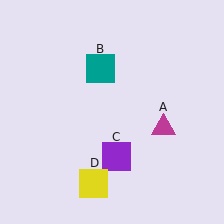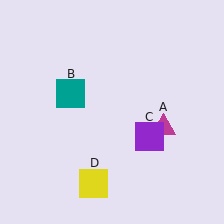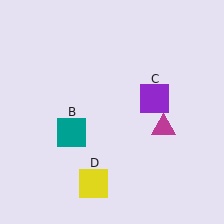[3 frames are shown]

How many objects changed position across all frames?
2 objects changed position: teal square (object B), purple square (object C).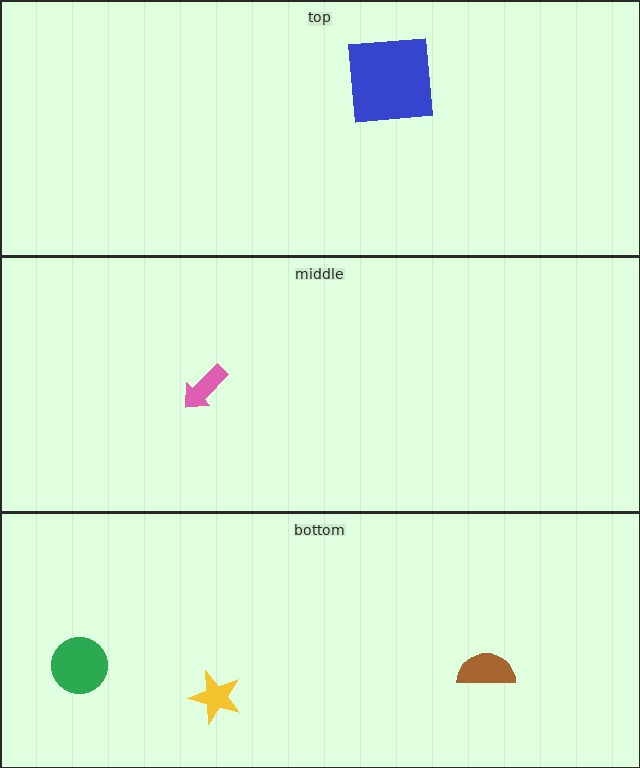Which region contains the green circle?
The bottom region.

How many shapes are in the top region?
1.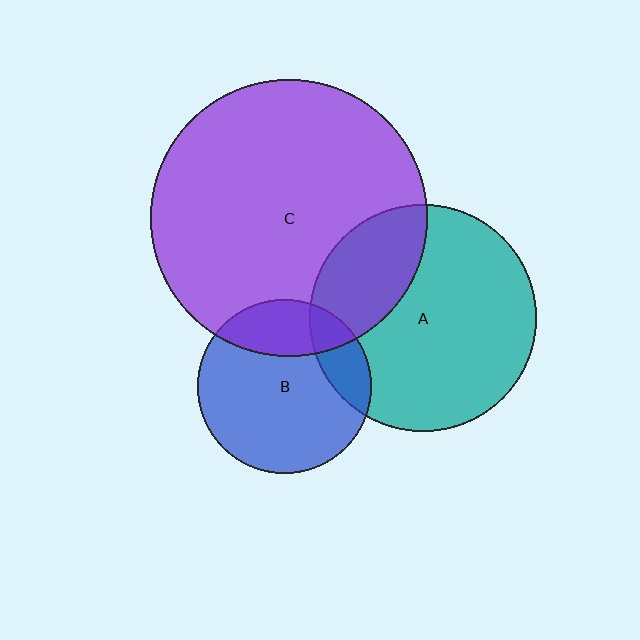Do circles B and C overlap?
Yes.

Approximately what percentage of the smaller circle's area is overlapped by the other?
Approximately 25%.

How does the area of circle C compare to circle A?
Approximately 1.5 times.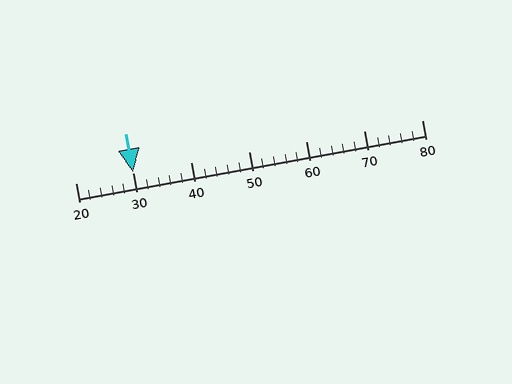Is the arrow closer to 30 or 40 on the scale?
The arrow is closer to 30.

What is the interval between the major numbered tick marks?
The major tick marks are spaced 10 units apart.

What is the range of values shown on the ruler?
The ruler shows values from 20 to 80.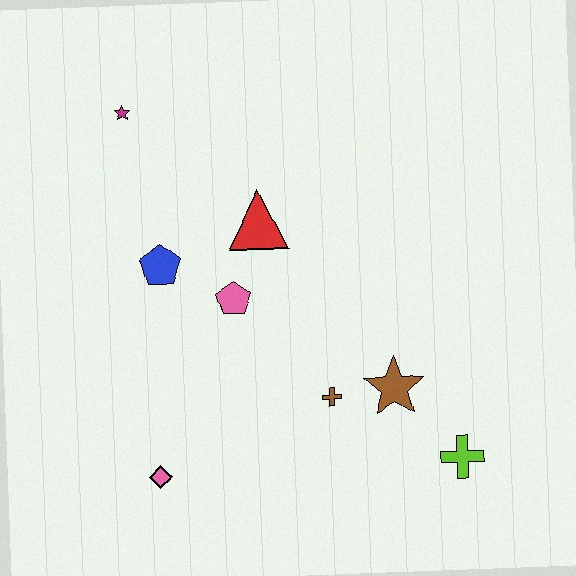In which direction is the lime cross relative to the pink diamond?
The lime cross is to the right of the pink diamond.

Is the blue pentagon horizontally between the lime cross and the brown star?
No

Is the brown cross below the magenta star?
Yes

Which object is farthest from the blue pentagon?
The lime cross is farthest from the blue pentagon.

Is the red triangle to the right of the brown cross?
No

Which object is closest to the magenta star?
The blue pentagon is closest to the magenta star.